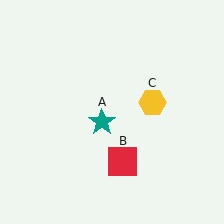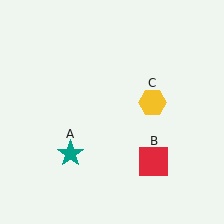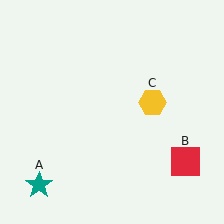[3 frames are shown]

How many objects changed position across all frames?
2 objects changed position: teal star (object A), red square (object B).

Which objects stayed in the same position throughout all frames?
Yellow hexagon (object C) remained stationary.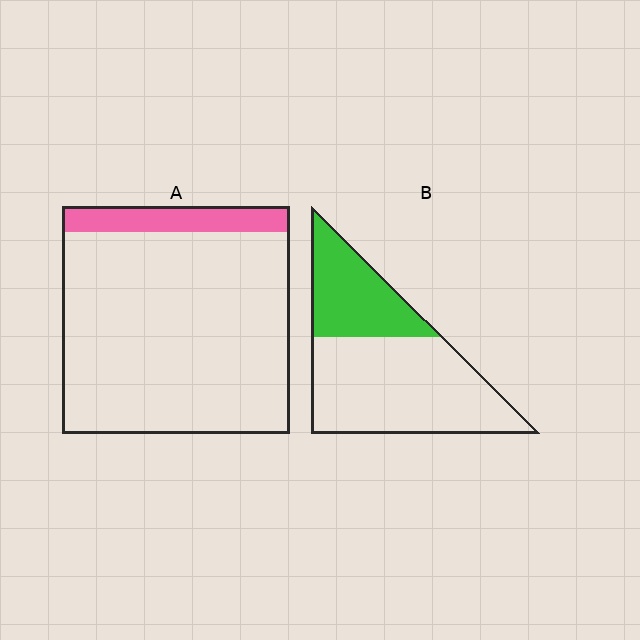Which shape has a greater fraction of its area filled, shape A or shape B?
Shape B.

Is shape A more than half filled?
No.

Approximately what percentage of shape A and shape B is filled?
A is approximately 10% and B is approximately 35%.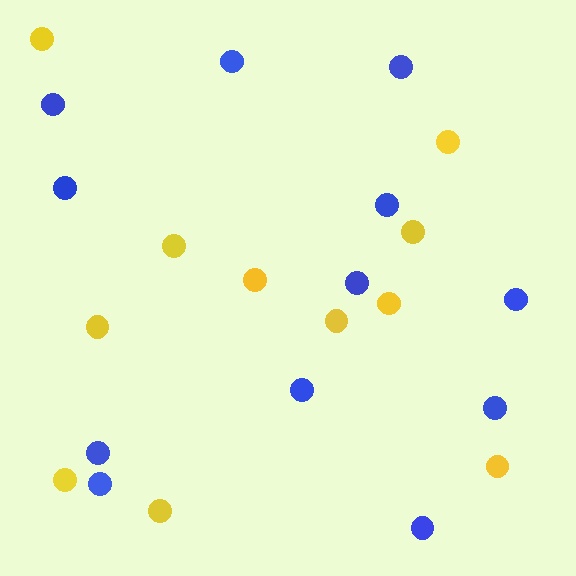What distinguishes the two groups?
There are 2 groups: one group of yellow circles (11) and one group of blue circles (12).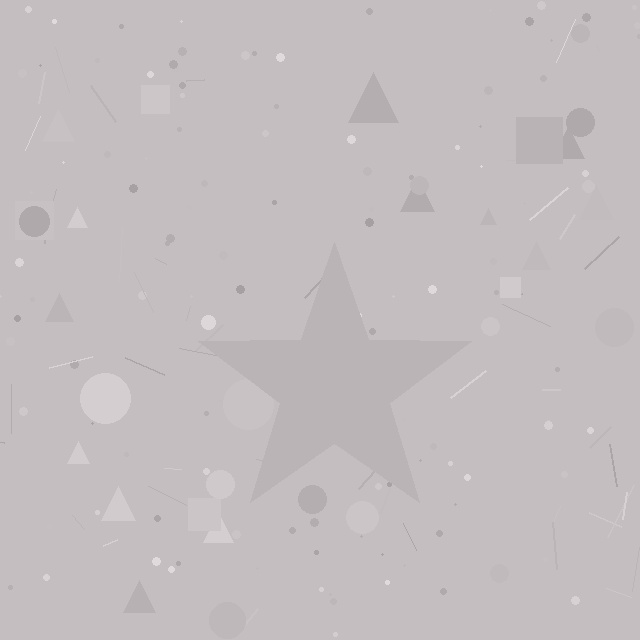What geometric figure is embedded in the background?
A star is embedded in the background.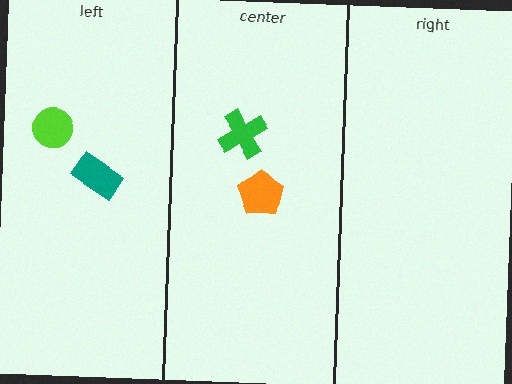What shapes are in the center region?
The orange pentagon, the green cross.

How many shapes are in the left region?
2.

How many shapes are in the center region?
2.